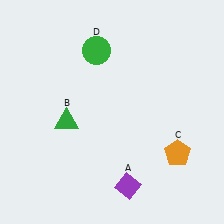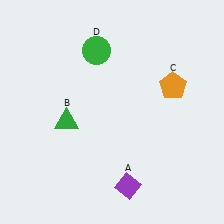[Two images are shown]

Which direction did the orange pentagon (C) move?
The orange pentagon (C) moved up.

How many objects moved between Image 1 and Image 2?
1 object moved between the two images.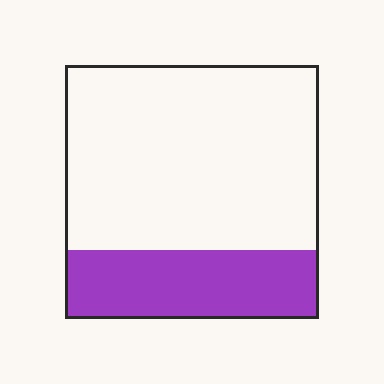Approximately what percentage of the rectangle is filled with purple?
Approximately 25%.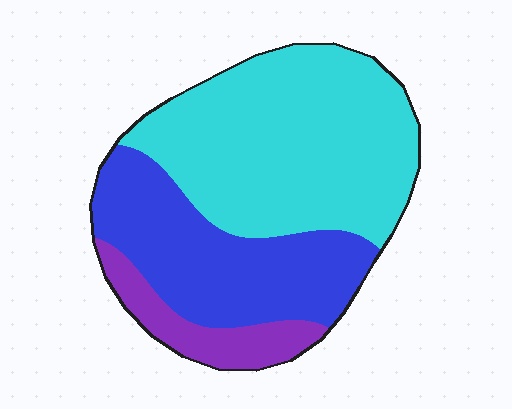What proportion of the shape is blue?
Blue takes up between a third and a half of the shape.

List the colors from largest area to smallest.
From largest to smallest: cyan, blue, purple.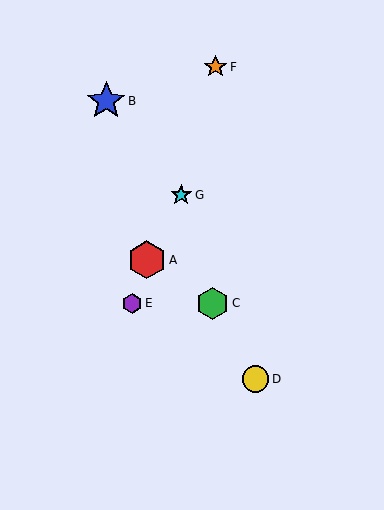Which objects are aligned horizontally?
Objects C, E are aligned horizontally.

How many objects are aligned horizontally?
2 objects (C, E) are aligned horizontally.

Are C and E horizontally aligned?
Yes, both are at y≈303.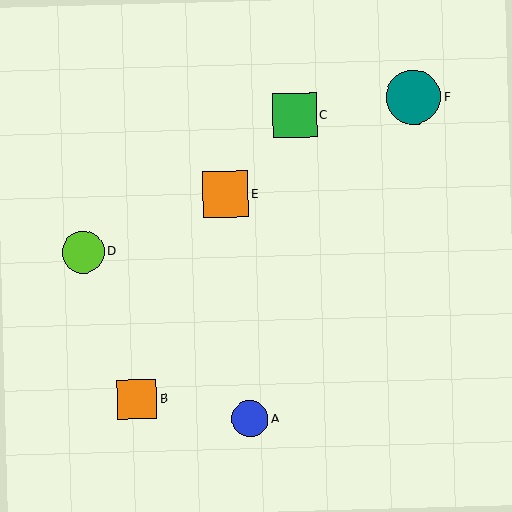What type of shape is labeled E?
Shape E is an orange square.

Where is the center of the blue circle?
The center of the blue circle is at (250, 419).